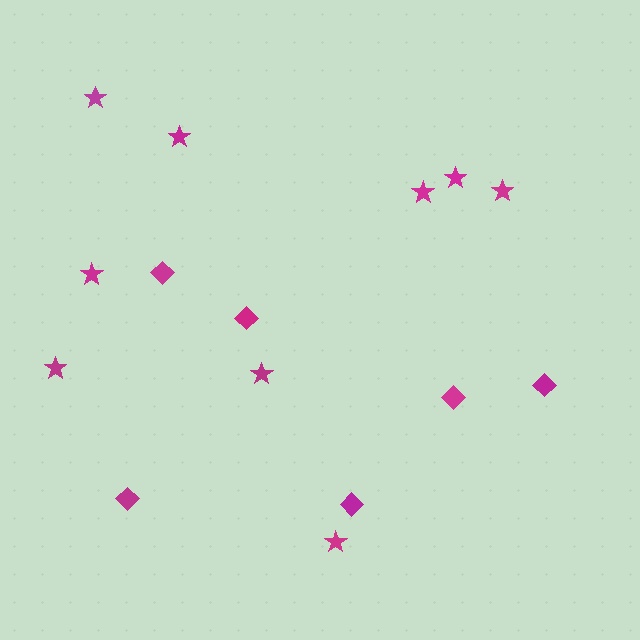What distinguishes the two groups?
There are 2 groups: one group of stars (9) and one group of diamonds (6).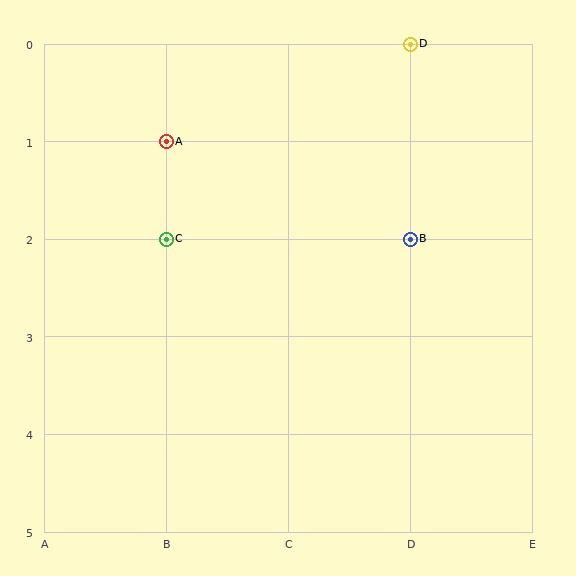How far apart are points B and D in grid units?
Points B and D are 2 rows apart.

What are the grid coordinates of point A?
Point A is at grid coordinates (B, 1).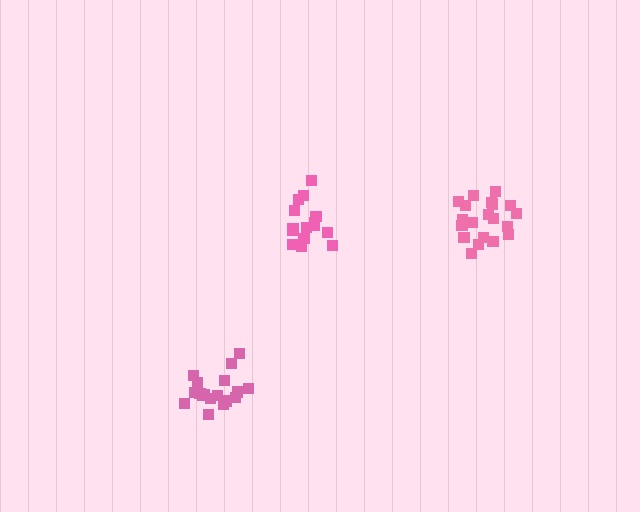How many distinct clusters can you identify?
There are 3 distinct clusters.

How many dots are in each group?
Group 1: 15 dots, Group 2: 19 dots, Group 3: 20 dots (54 total).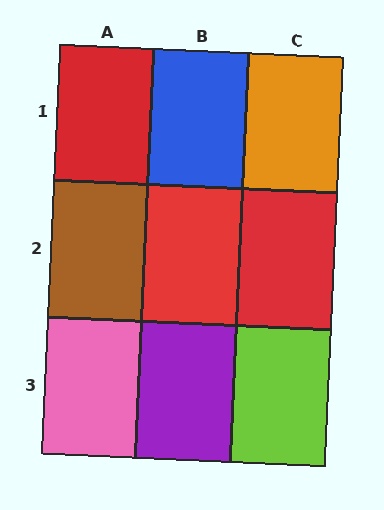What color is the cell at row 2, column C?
Red.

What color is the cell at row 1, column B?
Blue.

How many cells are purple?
1 cell is purple.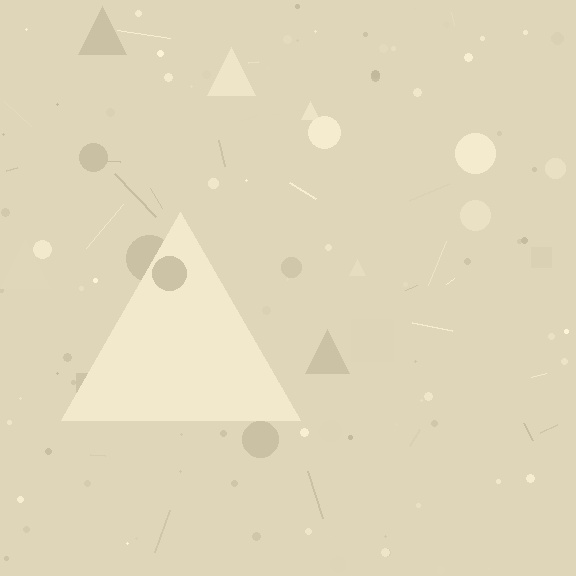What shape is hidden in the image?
A triangle is hidden in the image.